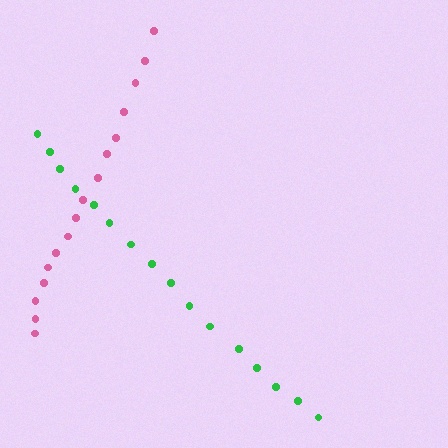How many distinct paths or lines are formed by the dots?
There are 2 distinct paths.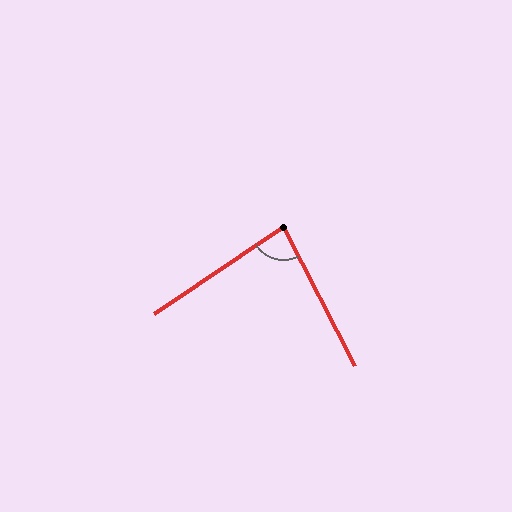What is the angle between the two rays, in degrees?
Approximately 83 degrees.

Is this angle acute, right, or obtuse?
It is acute.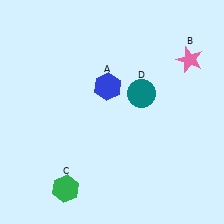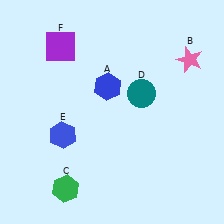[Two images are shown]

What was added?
A blue hexagon (E), a purple square (F) were added in Image 2.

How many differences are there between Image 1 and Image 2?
There are 2 differences between the two images.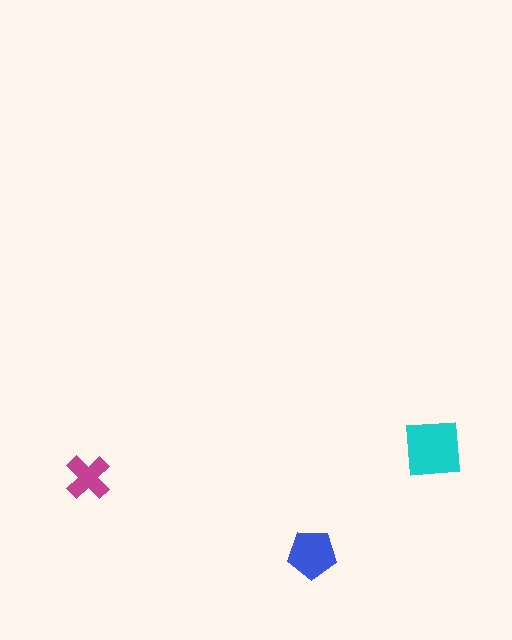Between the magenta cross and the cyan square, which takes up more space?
The cyan square.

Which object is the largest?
The cyan square.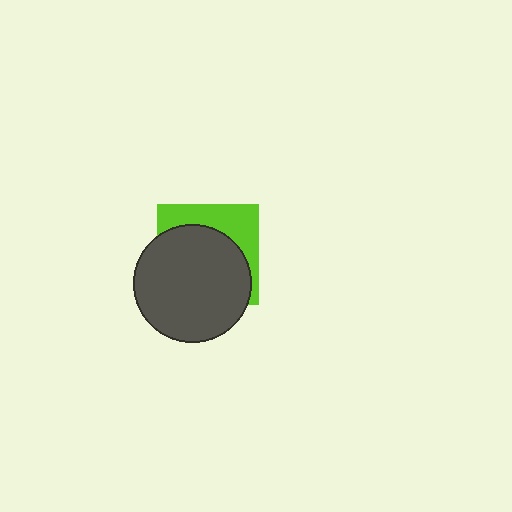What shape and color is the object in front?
The object in front is a dark gray circle.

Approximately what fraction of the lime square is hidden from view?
Roughly 65% of the lime square is hidden behind the dark gray circle.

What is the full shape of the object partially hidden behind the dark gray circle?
The partially hidden object is a lime square.